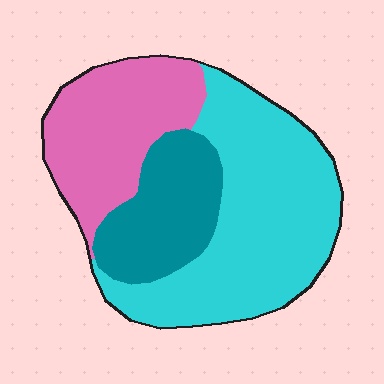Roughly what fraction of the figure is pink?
Pink takes up between a sixth and a third of the figure.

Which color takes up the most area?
Cyan, at roughly 50%.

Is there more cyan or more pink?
Cyan.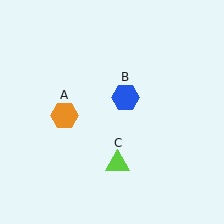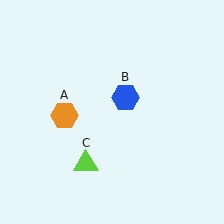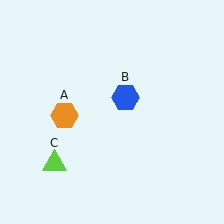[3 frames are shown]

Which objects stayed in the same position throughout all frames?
Orange hexagon (object A) and blue hexagon (object B) remained stationary.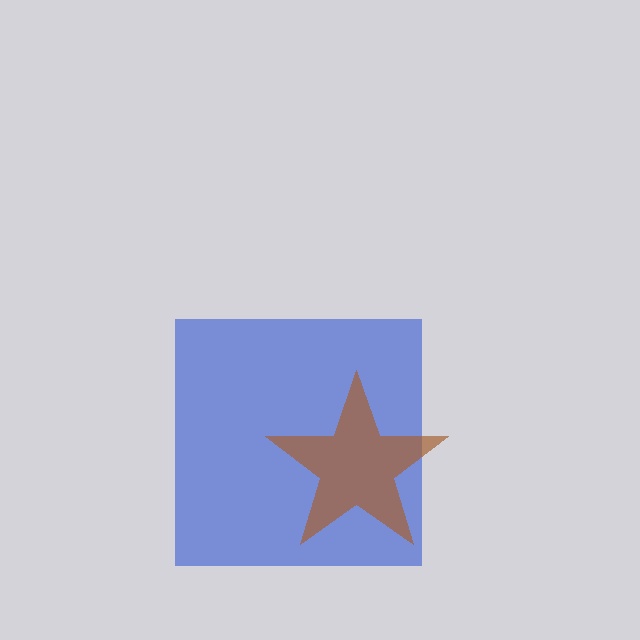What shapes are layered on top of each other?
The layered shapes are: a blue square, a brown star.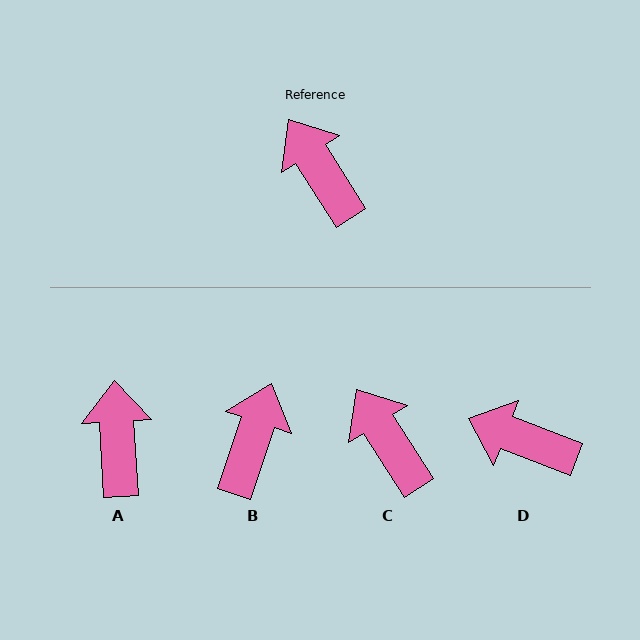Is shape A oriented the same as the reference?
No, it is off by about 29 degrees.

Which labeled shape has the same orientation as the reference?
C.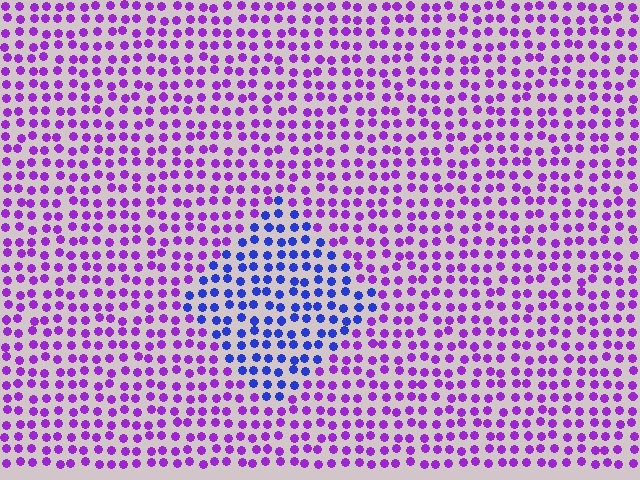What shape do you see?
I see a diamond.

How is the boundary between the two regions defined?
The boundary is defined purely by a slight shift in hue (about 49 degrees). Spacing, size, and orientation are identical on both sides.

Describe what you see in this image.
The image is filled with small purple elements in a uniform arrangement. A diamond-shaped region is visible where the elements are tinted to a slightly different hue, forming a subtle color boundary.